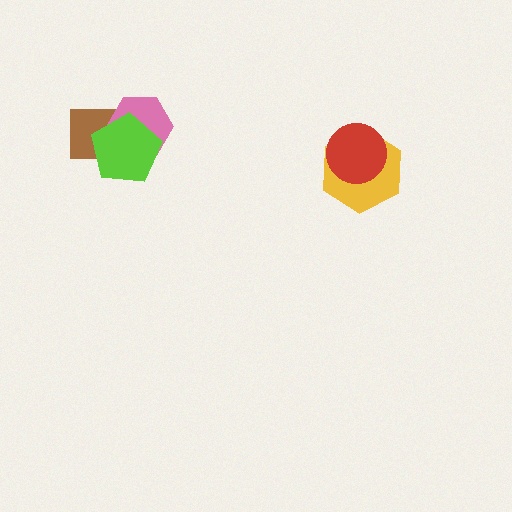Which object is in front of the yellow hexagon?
The red circle is in front of the yellow hexagon.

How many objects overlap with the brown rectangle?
2 objects overlap with the brown rectangle.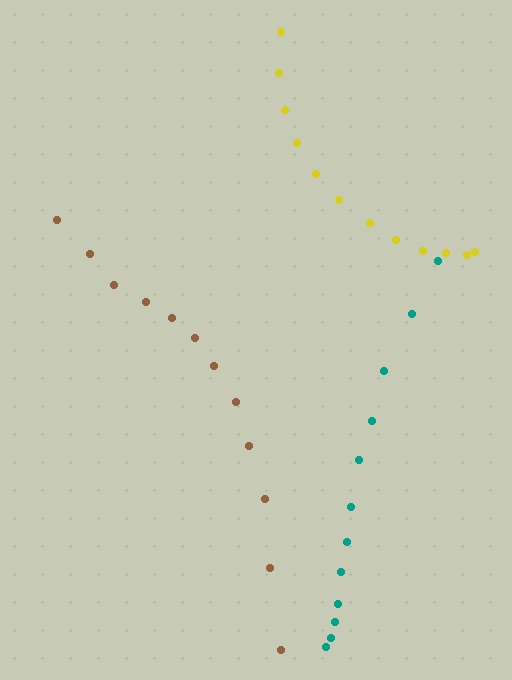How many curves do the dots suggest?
There are 3 distinct paths.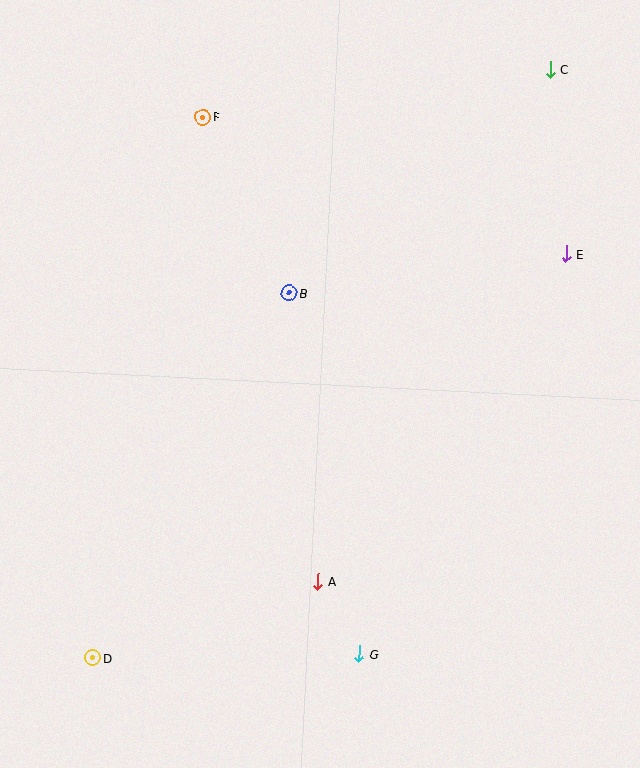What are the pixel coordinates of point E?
Point E is at (566, 254).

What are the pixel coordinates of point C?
Point C is at (550, 70).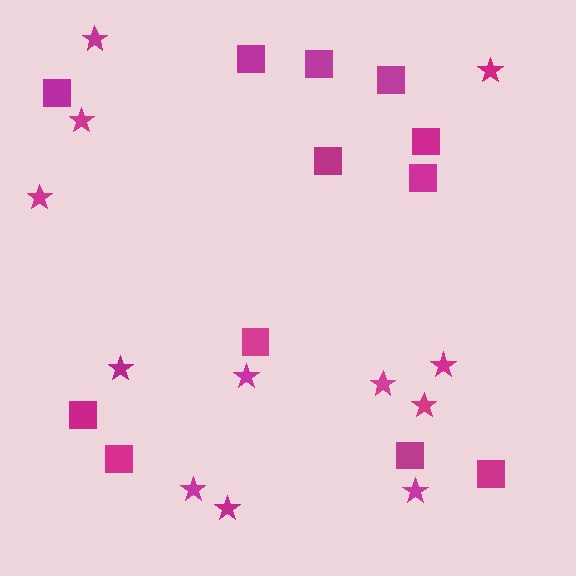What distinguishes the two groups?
There are 2 groups: one group of stars (12) and one group of squares (12).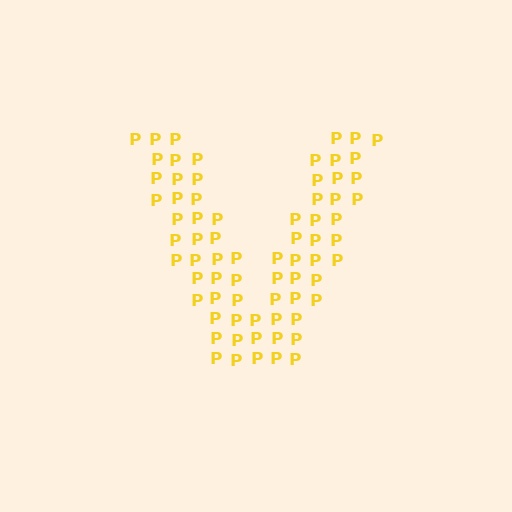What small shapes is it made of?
It is made of small letter P's.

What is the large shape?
The large shape is the letter V.